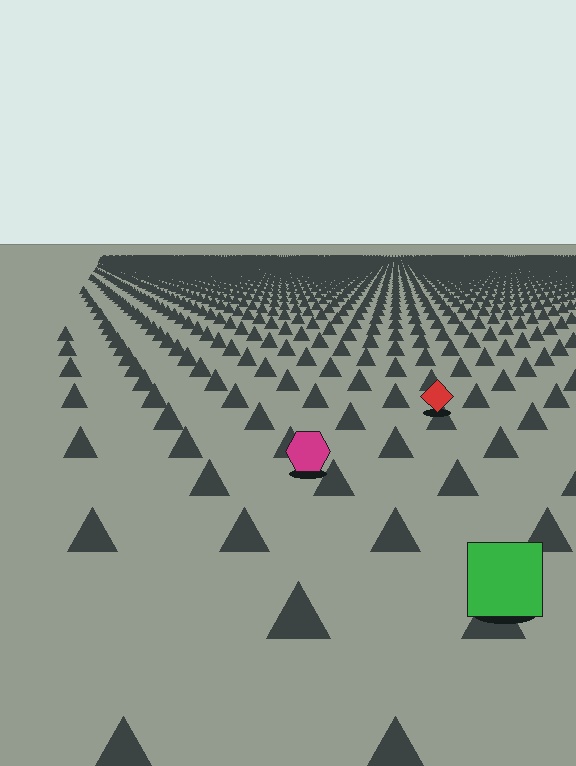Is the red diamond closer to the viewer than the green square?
No. The green square is closer — you can tell from the texture gradient: the ground texture is coarser near it.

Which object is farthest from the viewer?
The red diamond is farthest from the viewer. It appears smaller and the ground texture around it is denser.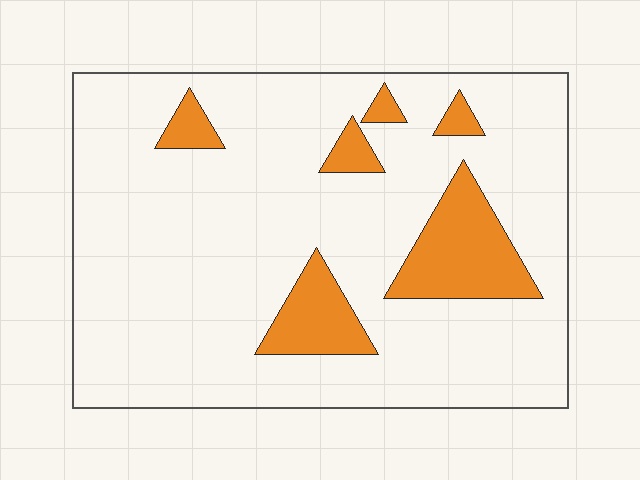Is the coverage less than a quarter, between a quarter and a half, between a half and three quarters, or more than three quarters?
Less than a quarter.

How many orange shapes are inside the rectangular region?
6.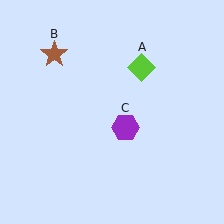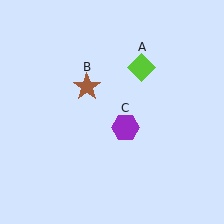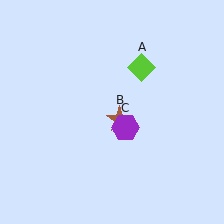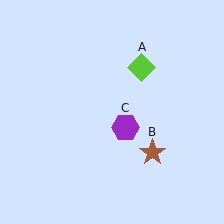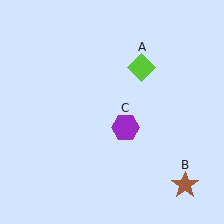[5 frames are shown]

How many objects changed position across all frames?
1 object changed position: brown star (object B).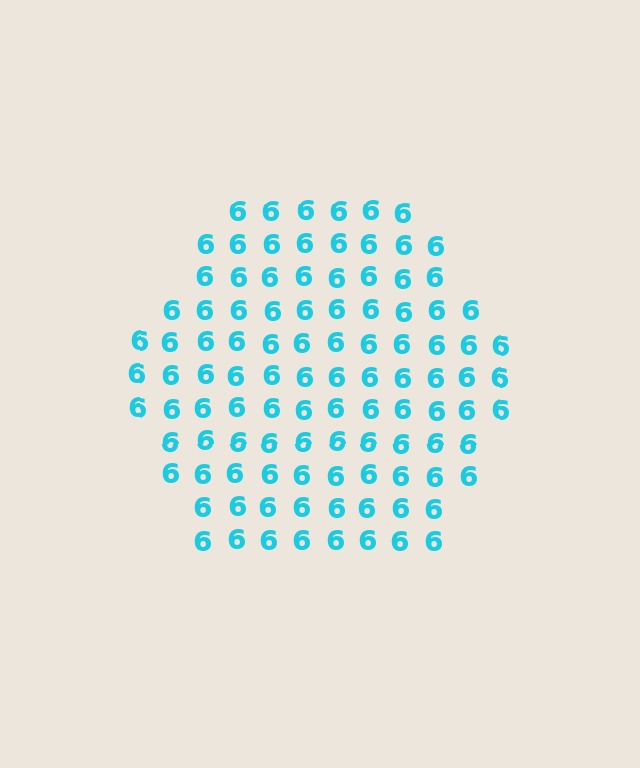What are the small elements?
The small elements are digit 6's.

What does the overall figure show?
The overall figure shows a hexagon.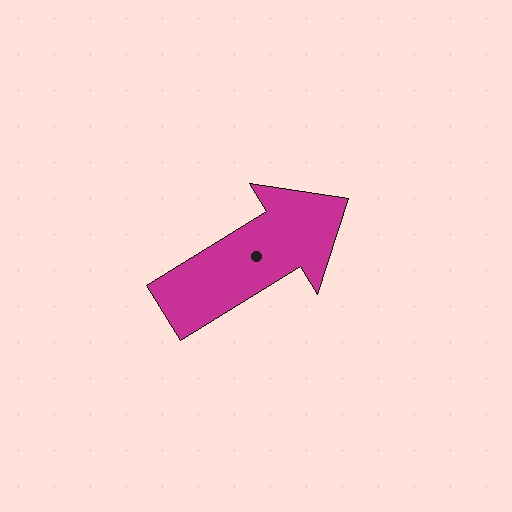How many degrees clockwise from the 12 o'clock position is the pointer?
Approximately 58 degrees.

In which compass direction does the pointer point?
Northeast.